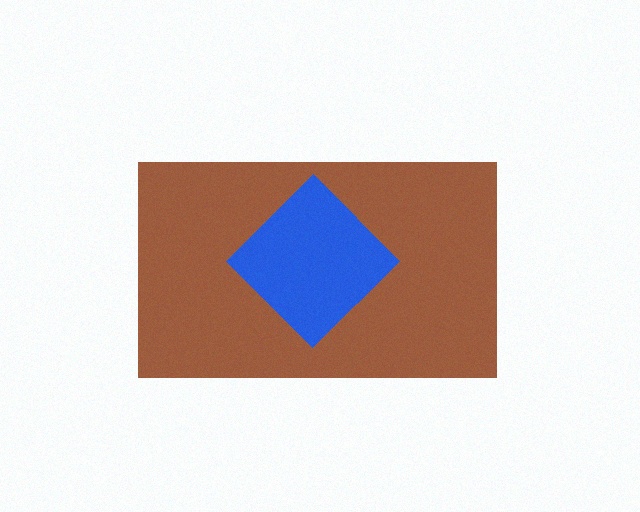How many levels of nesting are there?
2.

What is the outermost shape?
The brown rectangle.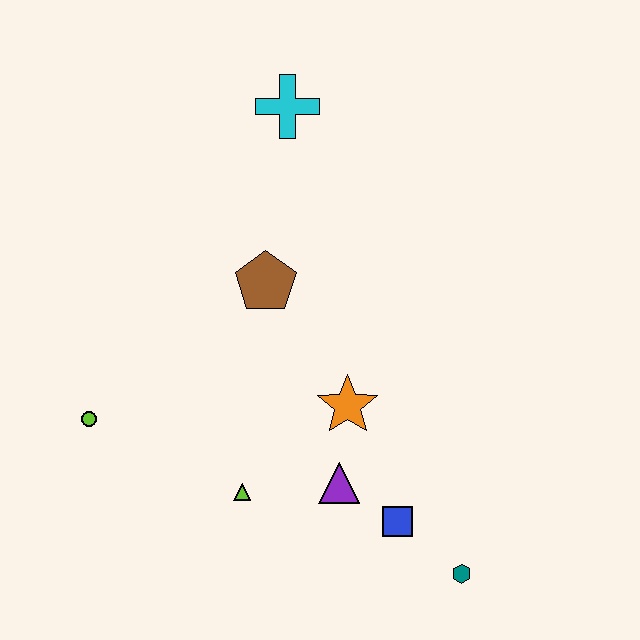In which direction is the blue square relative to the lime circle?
The blue square is to the right of the lime circle.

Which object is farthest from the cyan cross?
The teal hexagon is farthest from the cyan cross.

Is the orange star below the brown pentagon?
Yes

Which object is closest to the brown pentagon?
The orange star is closest to the brown pentagon.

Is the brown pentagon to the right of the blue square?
No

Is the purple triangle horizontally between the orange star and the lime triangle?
Yes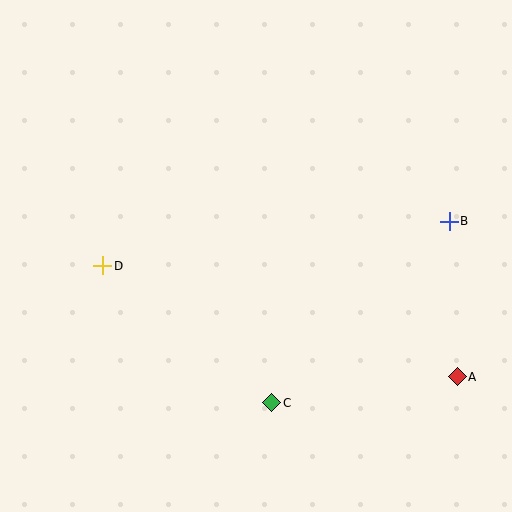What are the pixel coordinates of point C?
Point C is at (272, 403).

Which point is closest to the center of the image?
Point C at (272, 403) is closest to the center.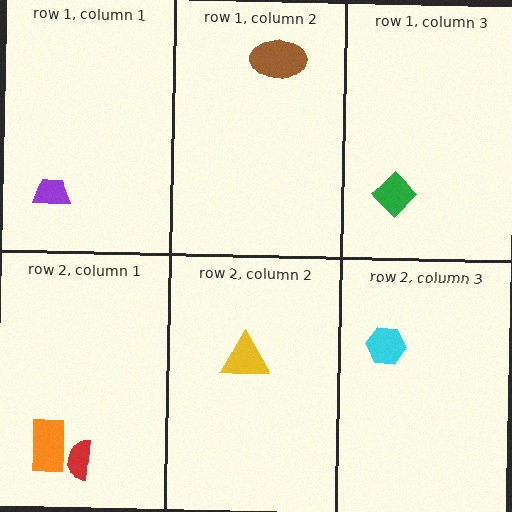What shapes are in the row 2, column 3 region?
The cyan hexagon.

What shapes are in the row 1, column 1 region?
The purple trapezoid.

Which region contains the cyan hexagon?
The row 2, column 3 region.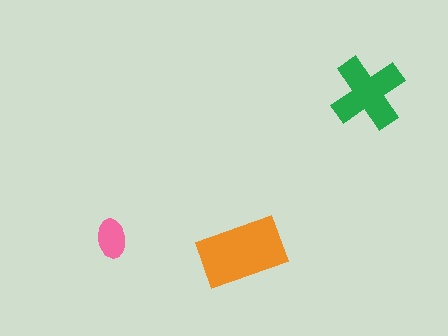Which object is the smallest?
The pink ellipse.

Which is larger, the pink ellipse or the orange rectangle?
The orange rectangle.